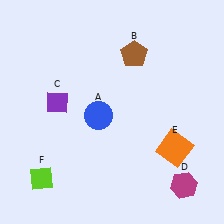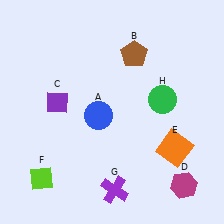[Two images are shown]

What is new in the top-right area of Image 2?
A green circle (H) was added in the top-right area of Image 2.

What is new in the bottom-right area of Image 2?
A purple cross (G) was added in the bottom-right area of Image 2.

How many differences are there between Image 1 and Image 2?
There are 2 differences between the two images.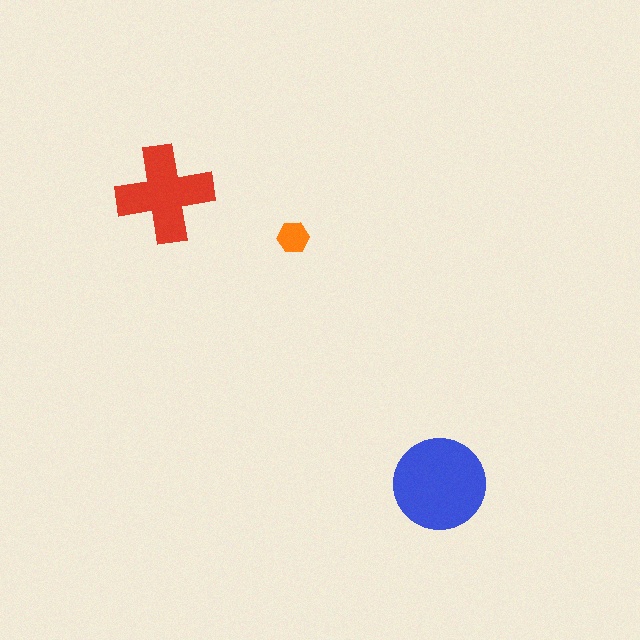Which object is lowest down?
The blue circle is bottommost.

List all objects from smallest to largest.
The orange hexagon, the red cross, the blue circle.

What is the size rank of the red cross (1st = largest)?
2nd.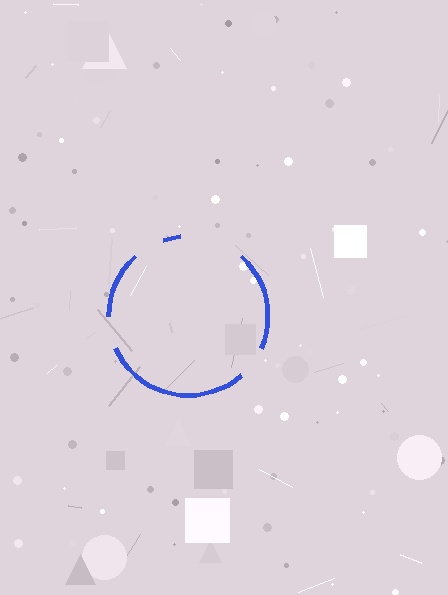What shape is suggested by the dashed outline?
The dashed outline suggests a circle.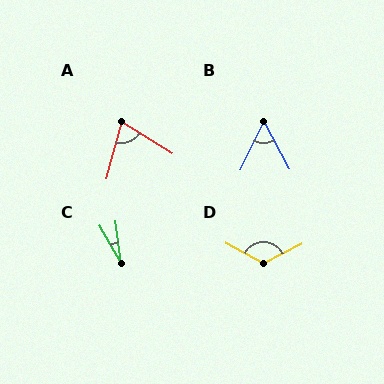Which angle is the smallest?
C, at approximately 23 degrees.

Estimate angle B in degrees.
Approximately 54 degrees.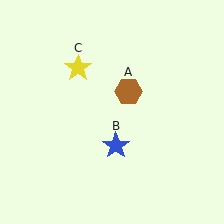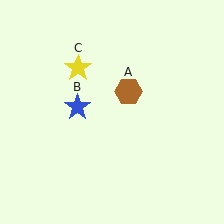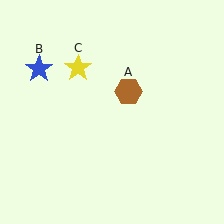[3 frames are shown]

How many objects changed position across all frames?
1 object changed position: blue star (object B).